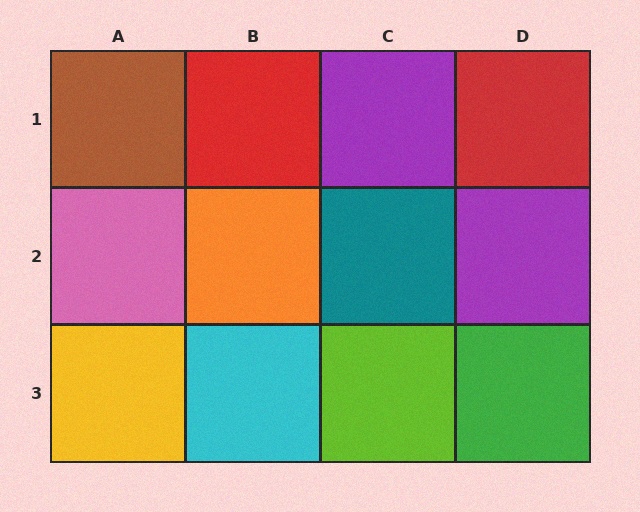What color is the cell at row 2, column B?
Orange.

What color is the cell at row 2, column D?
Purple.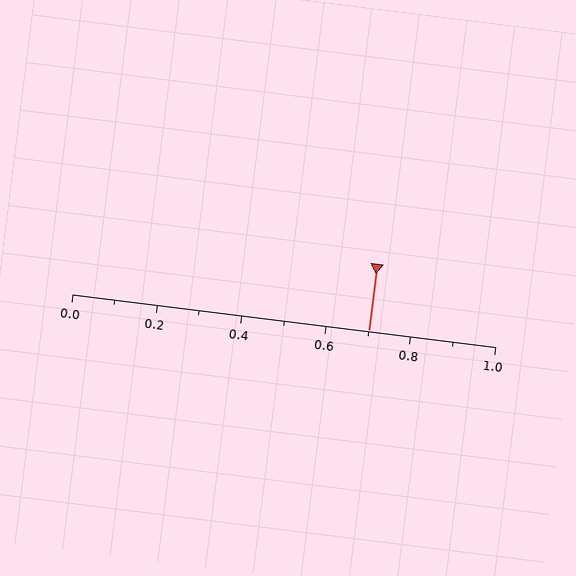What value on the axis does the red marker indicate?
The marker indicates approximately 0.7.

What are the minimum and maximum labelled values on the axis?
The axis runs from 0.0 to 1.0.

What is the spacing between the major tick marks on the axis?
The major ticks are spaced 0.2 apart.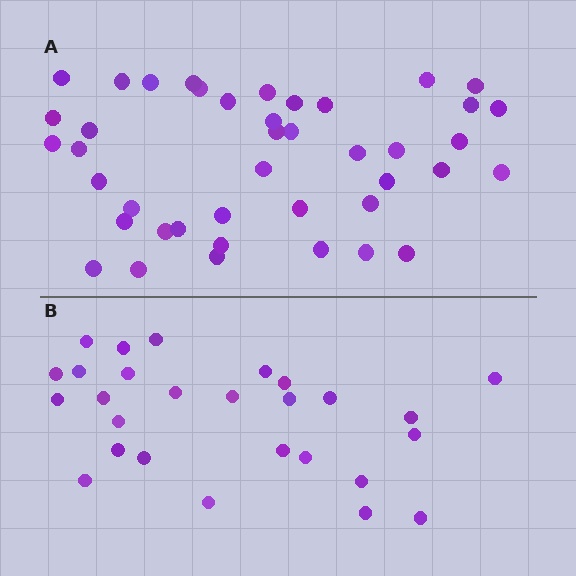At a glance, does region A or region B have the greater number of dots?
Region A (the top region) has more dots.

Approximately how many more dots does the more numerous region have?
Region A has approximately 15 more dots than region B.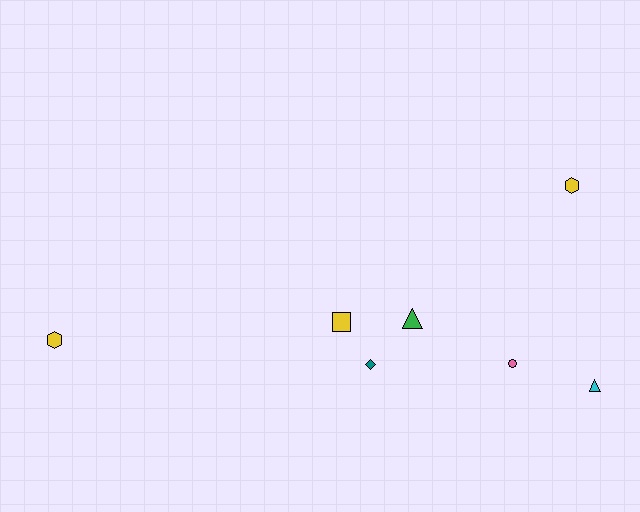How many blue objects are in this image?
There are no blue objects.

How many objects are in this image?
There are 7 objects.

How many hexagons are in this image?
There are 2 hexagons.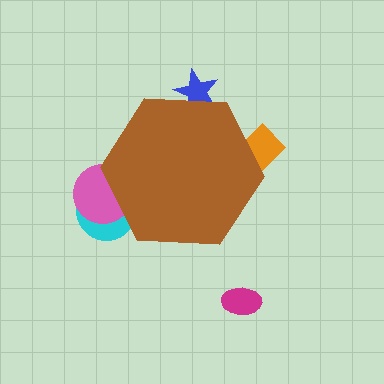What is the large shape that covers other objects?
A brown hexagon.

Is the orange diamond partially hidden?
Yes, the orange diamond is partially hidden behind the brown hexagon.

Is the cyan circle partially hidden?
Yes, the cyan circle is partially hidden behind the brown hexagon.